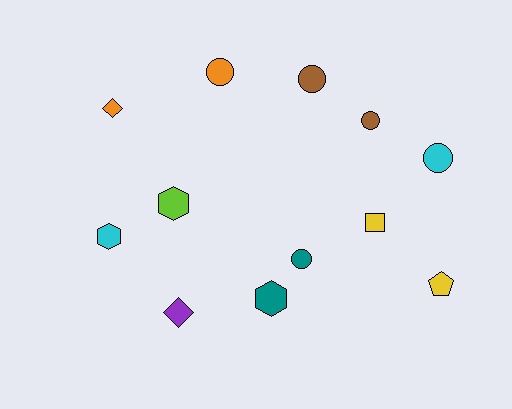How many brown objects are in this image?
There are 2 brown objects.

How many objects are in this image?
There are 12 objects.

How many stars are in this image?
There are no stars.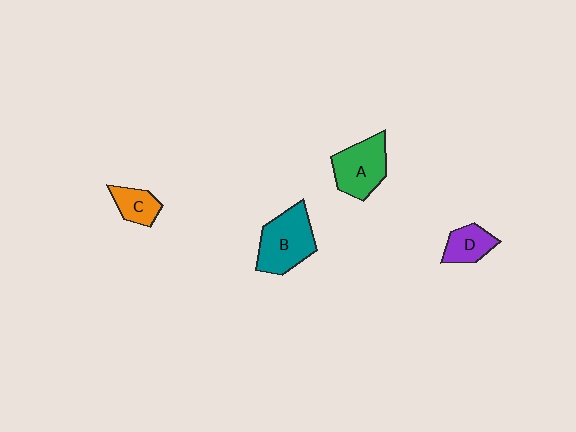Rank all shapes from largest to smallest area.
From largest to smallest: B (teal), A (green), D (purple), C (orange).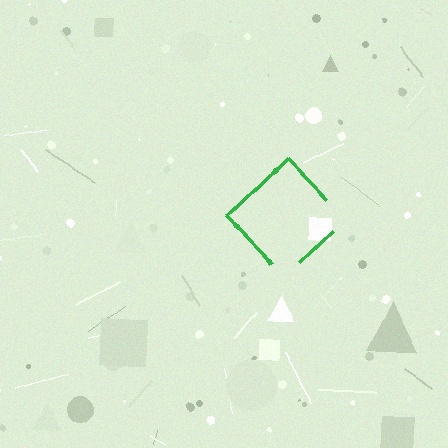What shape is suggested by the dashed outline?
The dashed outline suggests a diamond.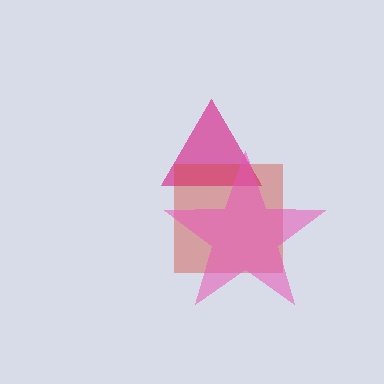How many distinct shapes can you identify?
There are 3 distinct shapes: a magenta triangle, a red square, a pink star.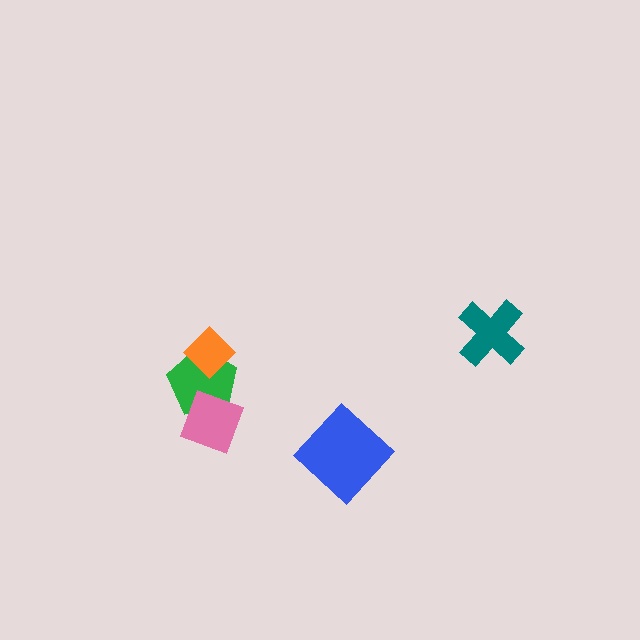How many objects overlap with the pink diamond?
1 object overlaps with the pink diamond.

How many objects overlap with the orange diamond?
1 object overlaps with the orange diamond.